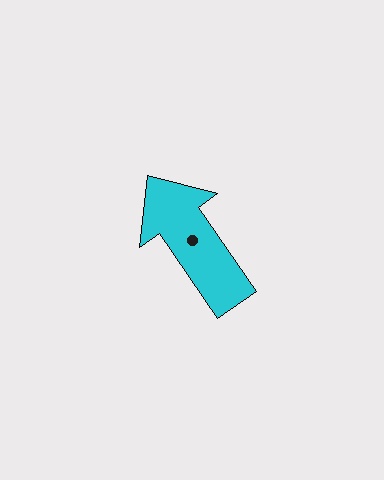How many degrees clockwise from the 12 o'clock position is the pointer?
Approximately 325 degrees.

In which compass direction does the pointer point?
Northwest.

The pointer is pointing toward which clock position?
Roughly 11 o'clock.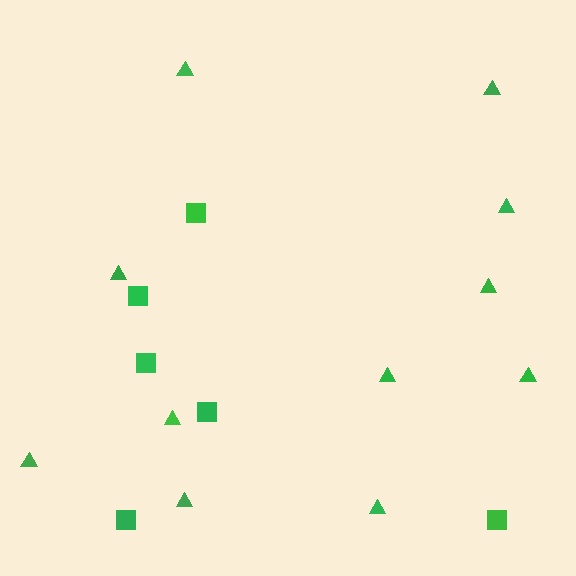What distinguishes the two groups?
There are 2 groups: one group of squares (6) and one group of triangles (11).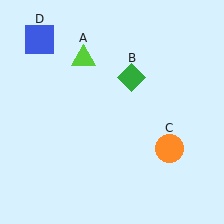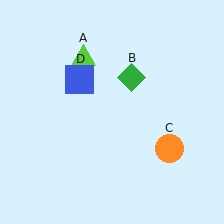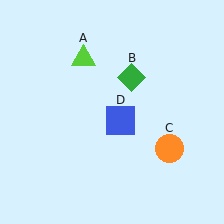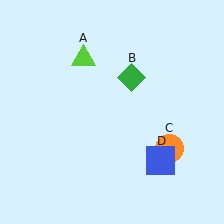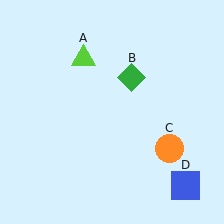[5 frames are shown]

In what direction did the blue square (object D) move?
The blue square (object D) moved down and to the right.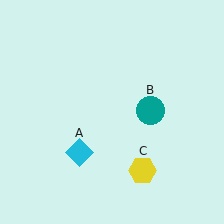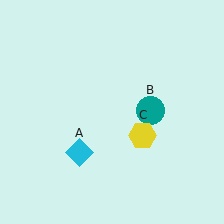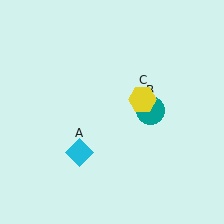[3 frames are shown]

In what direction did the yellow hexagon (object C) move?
The yellow hexagon (object C) moved up.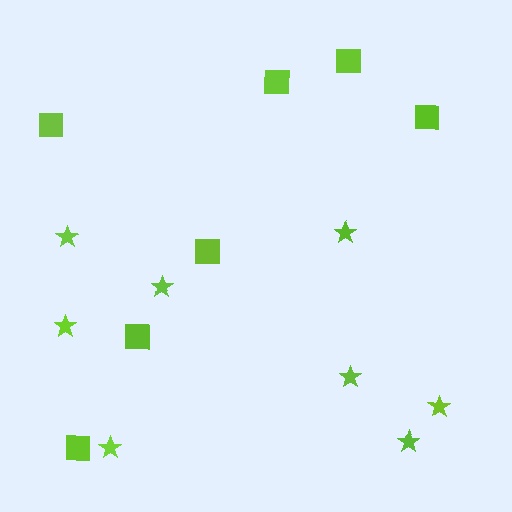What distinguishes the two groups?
There are 2 groups: one group of squares (7) and one group of stars (8).